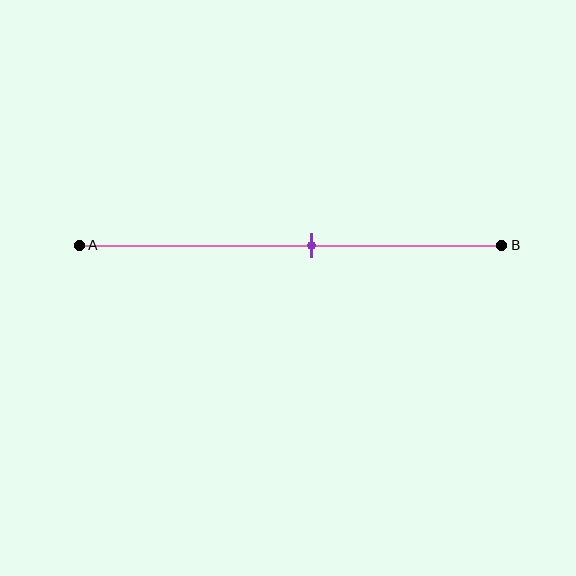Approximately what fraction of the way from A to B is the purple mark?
The purple mark is approximately 55% of the way from A to B.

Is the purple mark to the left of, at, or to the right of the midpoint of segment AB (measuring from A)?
The purple mark is to the right of the midpoint of segment AB.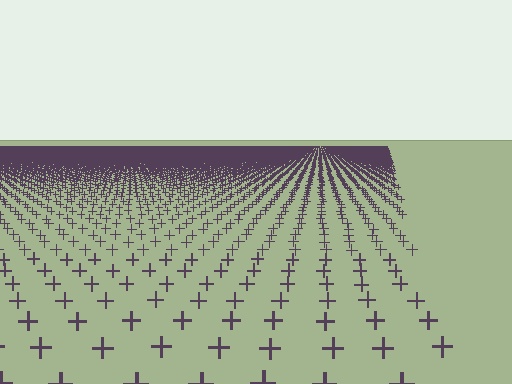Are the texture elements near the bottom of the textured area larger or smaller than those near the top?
Larger. Near the bottom, elements are closer to the viewer and appear at a bigger on-screen size.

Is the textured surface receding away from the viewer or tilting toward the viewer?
The surface is receding away from the viewer. Texture elements get smaller and denser toward the top.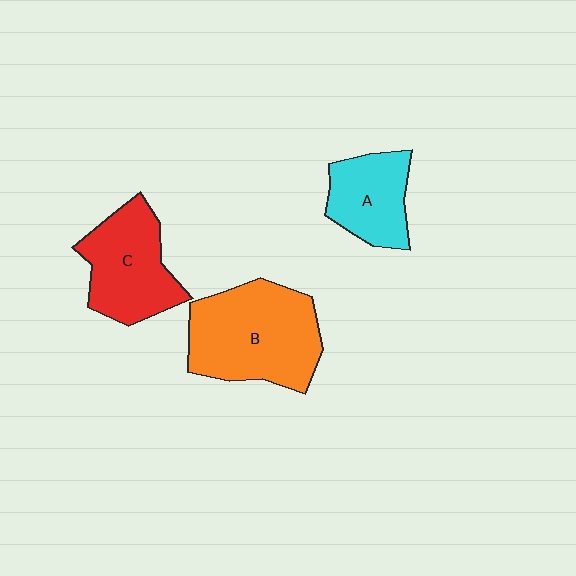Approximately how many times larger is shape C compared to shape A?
Approximately 1.3 times.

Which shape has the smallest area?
Shape A (cyan).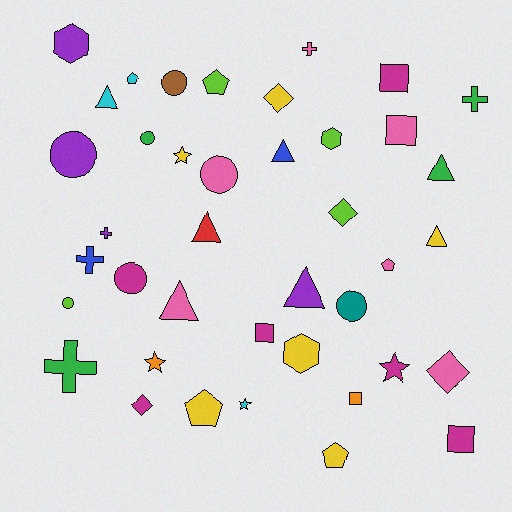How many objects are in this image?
There are 40 objects.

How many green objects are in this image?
There are 4 green objects.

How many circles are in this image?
There are 7 circles.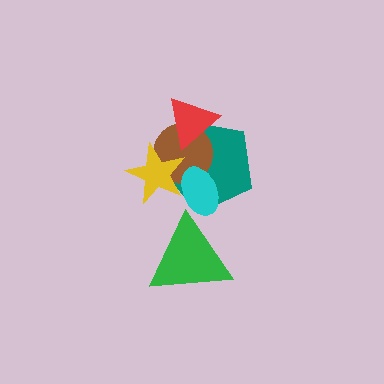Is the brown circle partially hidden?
Yes, it is partially covered by another shape.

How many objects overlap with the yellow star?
3 objects overlap with the yellow star.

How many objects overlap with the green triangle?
0 objects overlap with the green triangle.